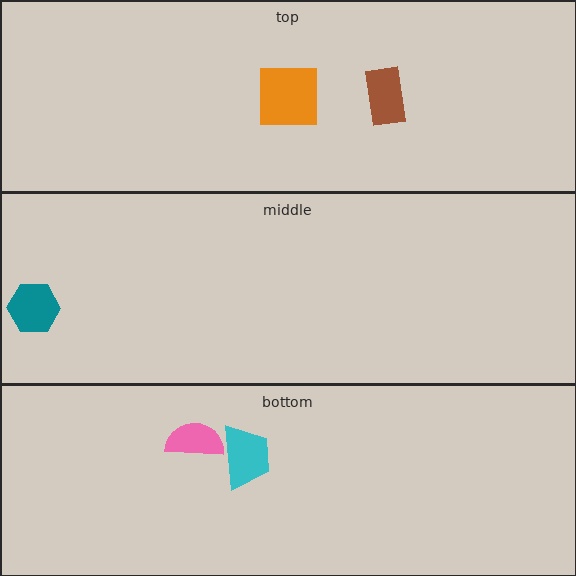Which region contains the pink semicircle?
The bottom region.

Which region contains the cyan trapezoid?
The bottom region.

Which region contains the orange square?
The top region.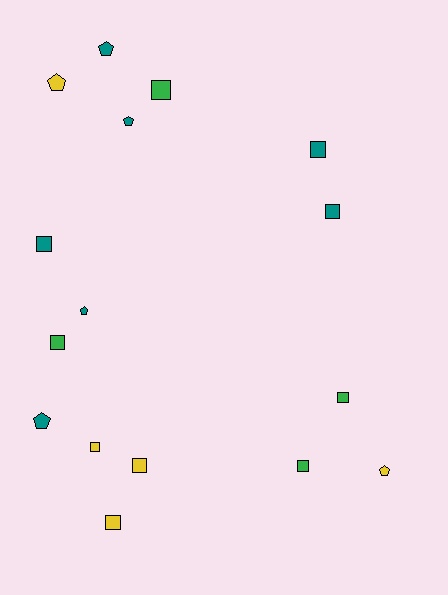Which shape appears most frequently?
Square, with 10 objects.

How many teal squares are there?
There are 3 teal squares.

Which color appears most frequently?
Teal, with 7 objects.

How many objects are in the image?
There are 16 objects.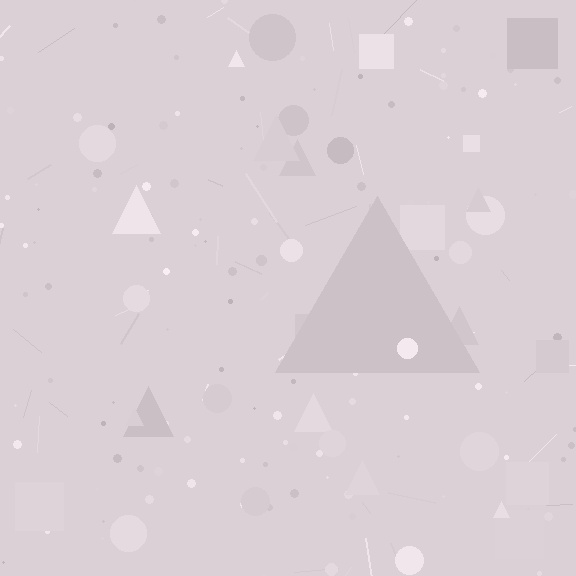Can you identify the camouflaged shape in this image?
The camouflaged shape is a triangle.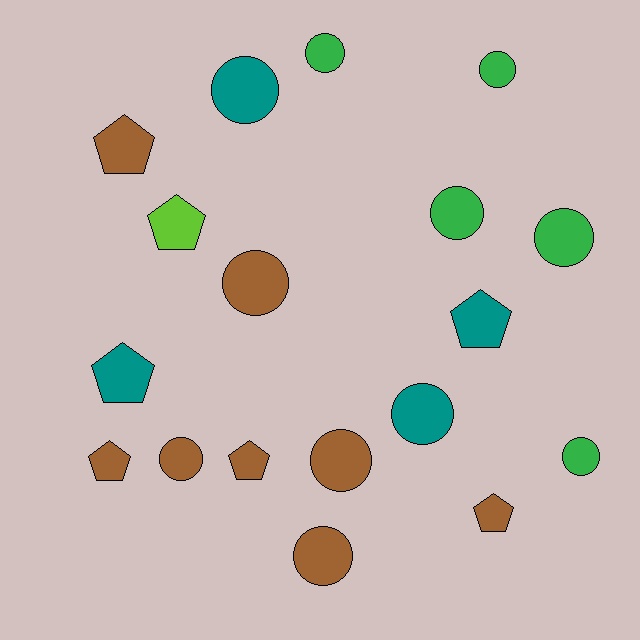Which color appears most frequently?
Brown, with 8 objects.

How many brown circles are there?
There are 4 brown circles.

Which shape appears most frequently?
Circle, with 11 objects.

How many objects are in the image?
There are 18 objects.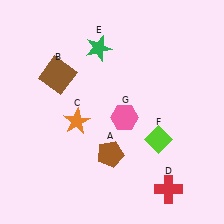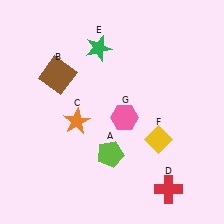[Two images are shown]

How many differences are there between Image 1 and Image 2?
There are 2 differences between the two images.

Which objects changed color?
A changed from brown to lime. F changed from lime to yellow.